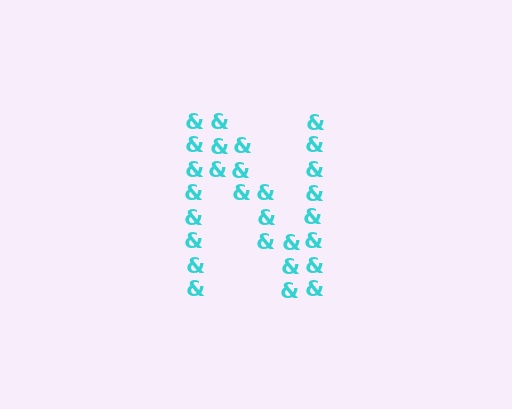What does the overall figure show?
The overall figure shows the letter N.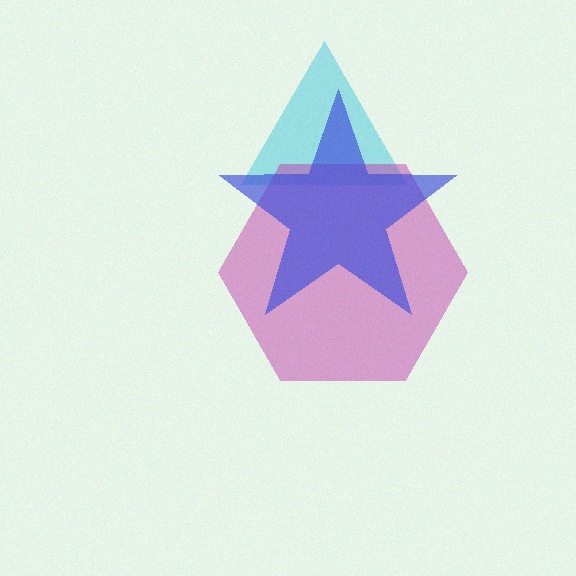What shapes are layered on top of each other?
The layered shapes are: a cyan triangle, a magenta hexagon, a blue star.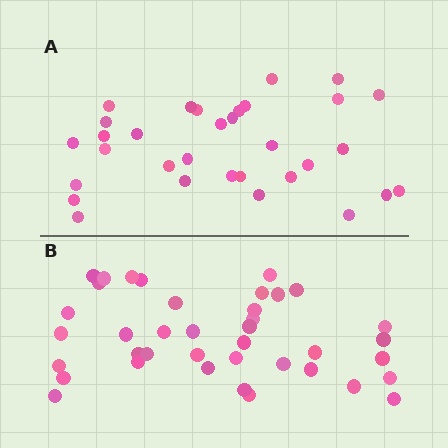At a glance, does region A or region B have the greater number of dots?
Region B (the bottom region) has more dots.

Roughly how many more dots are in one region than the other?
Region B has roughly 8 or so more dots than region A.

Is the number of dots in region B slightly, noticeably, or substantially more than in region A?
Region B has only slightly more — the two regions are fairly close. The ratio is roughly 1.2 to 1.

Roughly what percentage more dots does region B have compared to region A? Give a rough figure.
About 20% more.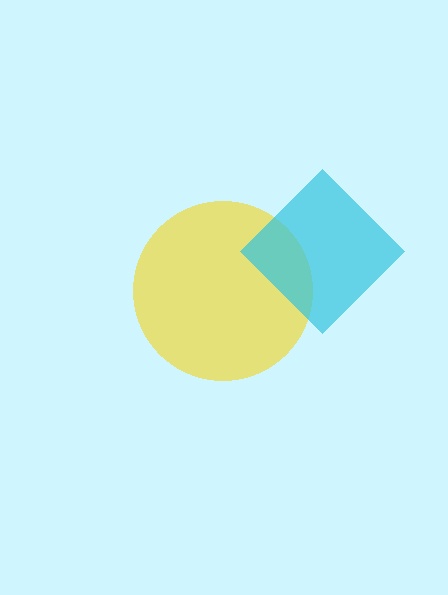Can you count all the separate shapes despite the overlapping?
Yes, there are 2 separate shapes.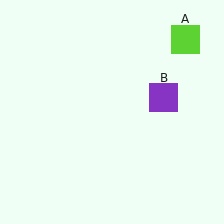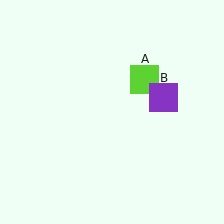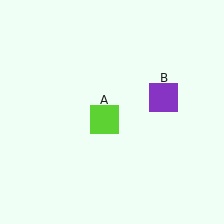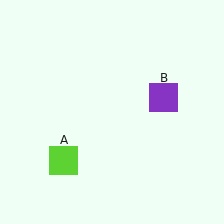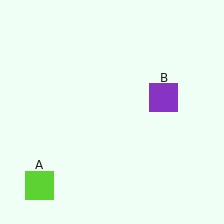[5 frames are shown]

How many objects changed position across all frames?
1 object changed position: lime square (object A).